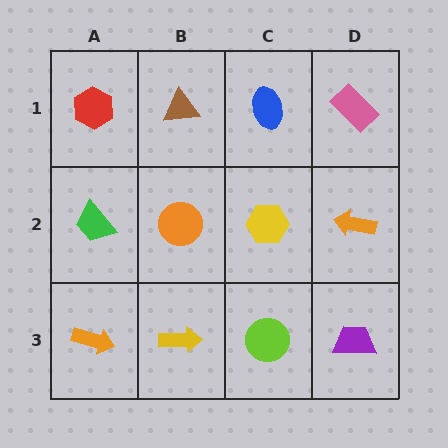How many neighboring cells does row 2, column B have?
4.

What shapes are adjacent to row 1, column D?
An orange arrow (row 2, column D), a blue ellipse (row 1, column C).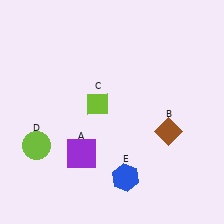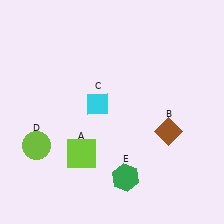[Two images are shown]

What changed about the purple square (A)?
In Image 1, A is purple. In Image 2, it changed to lime.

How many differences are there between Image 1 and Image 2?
There are 3 differences between the two images.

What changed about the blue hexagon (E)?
In Image 1, E is blue. In Image 2, it changed to green.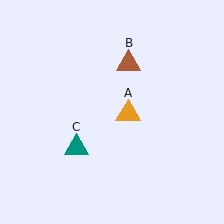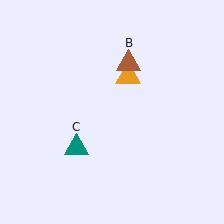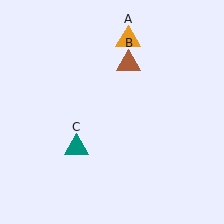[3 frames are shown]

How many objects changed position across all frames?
1 object changed position: orange triangle (object A).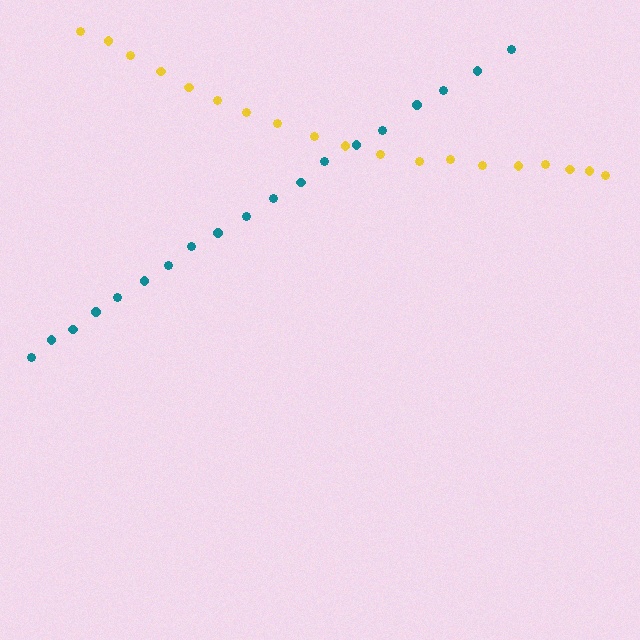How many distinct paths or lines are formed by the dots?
There are 2 distinct paths.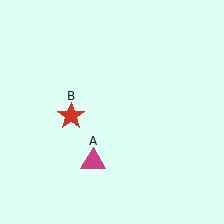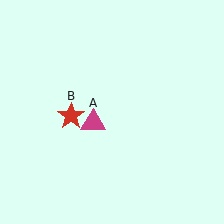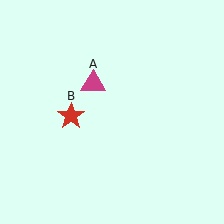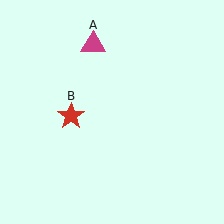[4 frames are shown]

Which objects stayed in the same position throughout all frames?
Red star (object B) remained stationary.